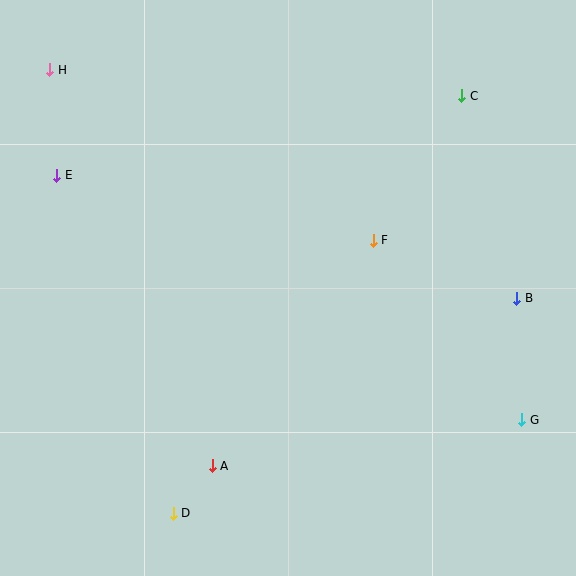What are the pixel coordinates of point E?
Point E is at (57, 175).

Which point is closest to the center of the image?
Point F at (373, 240) is closest to the center.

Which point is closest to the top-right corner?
Point C is closest to the top-right corner.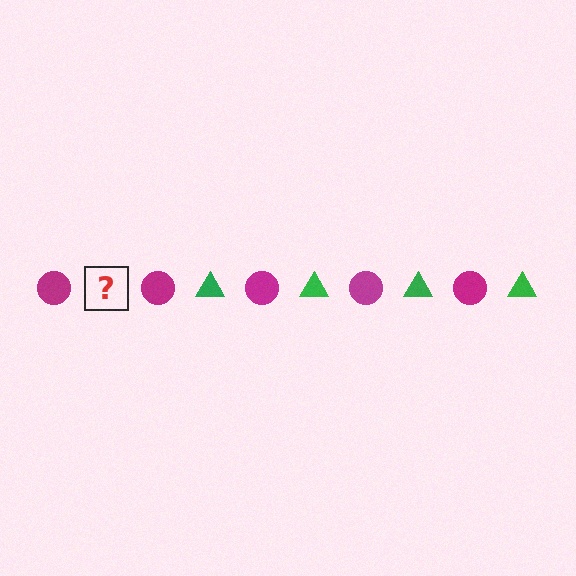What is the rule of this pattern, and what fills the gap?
The rule is that the pattern alternates between magenta circle and green triangle. The gap should be filled with a green triangle.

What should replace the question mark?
The question mark should be replaced with a green triangle.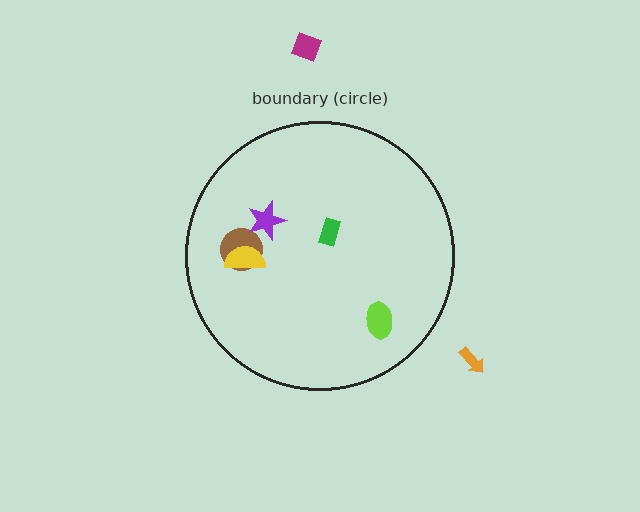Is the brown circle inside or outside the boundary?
Inside.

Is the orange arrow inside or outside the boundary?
Outside.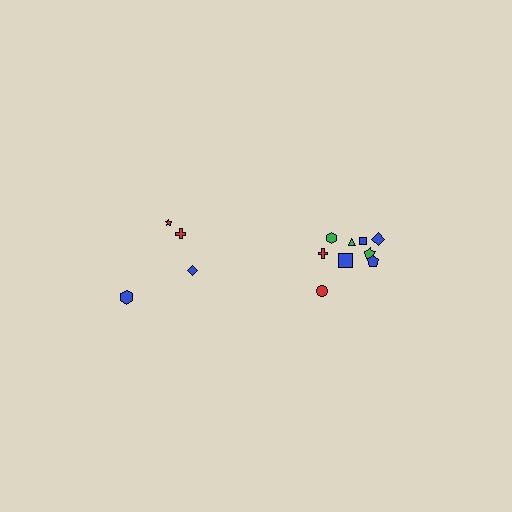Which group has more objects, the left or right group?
The right group.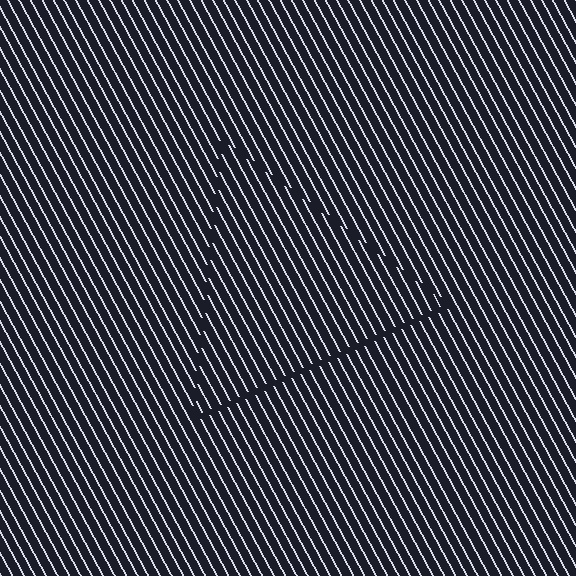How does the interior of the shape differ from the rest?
The interior of the shape contains the same grating, shifted by half a period — the contour is defined by the phase discontinuity where line-ends from the inner and outer gratings abut.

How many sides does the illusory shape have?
3 sides — the line-ends trace a triangle.